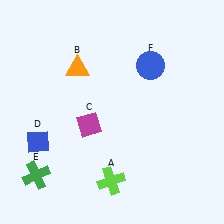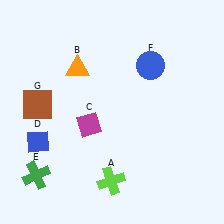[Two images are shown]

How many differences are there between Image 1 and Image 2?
There is 1 difference between the two images.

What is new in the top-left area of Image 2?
A brown square (G) was added in the top-left area of Image 2.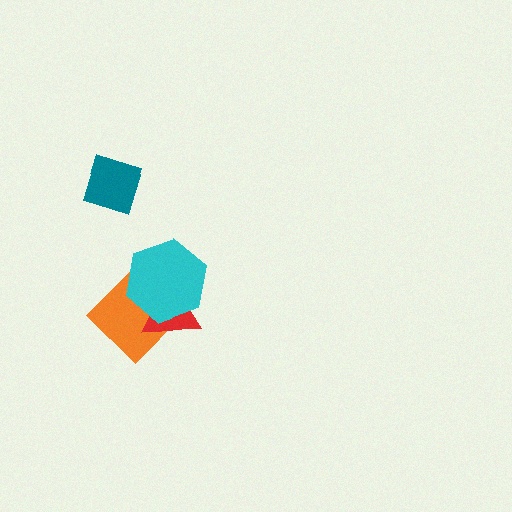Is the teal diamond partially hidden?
No, no other shape covers it.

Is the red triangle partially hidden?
Yes, it is partially covered by another shape.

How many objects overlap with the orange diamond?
2 objects overlap with the orange diamond.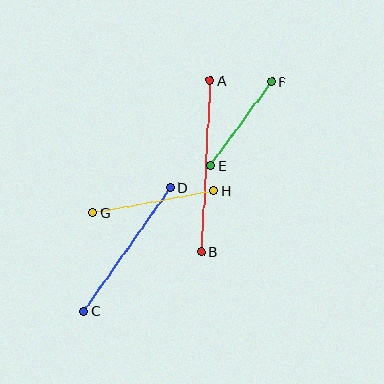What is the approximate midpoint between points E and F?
The midpoint is at approximately (241, 123) pixels.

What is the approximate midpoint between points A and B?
The midpoint is at approximately (205, 166) pixels.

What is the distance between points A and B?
The distance is approximately 171 pixels.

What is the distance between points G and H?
The distance is approximately 123 pixels.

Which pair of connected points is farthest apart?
Points A and B are farthest apart.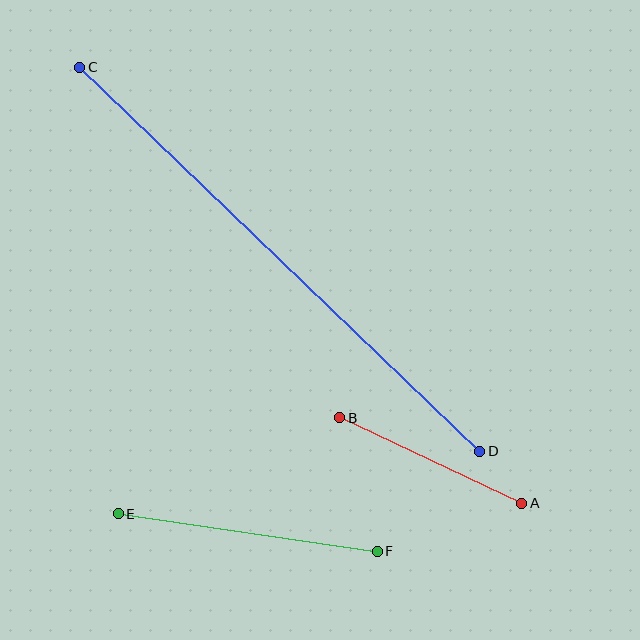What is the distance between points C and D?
The distance is approximately 554 pixels.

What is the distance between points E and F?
The distance is approximately 262 pixels.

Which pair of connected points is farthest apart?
Points C and D are farthest apart.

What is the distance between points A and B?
The distance is approximately 201 pixels.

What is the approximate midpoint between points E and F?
The midpoint is at approximately (248, 532) pixels.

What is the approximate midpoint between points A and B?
The midpoint is at approximately (431, 460) pixels.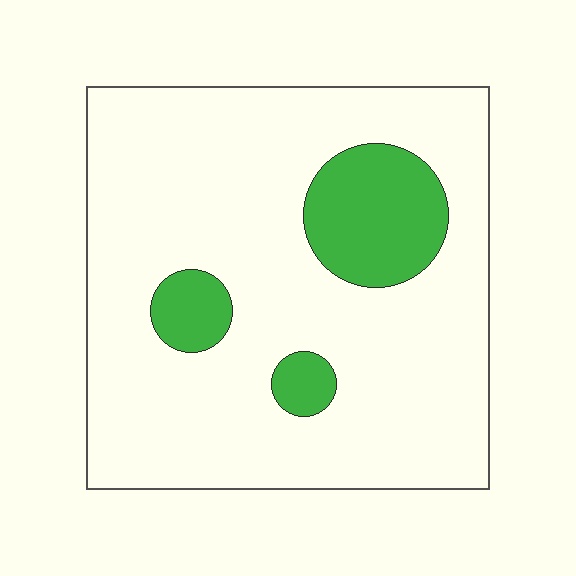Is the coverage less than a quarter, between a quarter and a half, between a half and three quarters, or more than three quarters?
Less than a quarter.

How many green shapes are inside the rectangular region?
3.